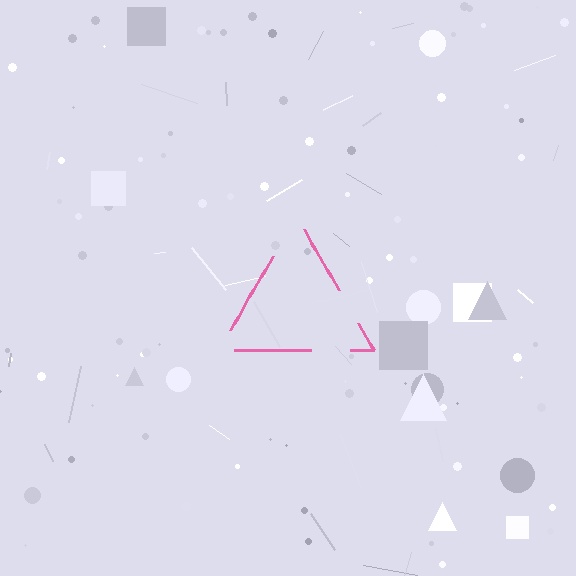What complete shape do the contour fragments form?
The contour fragments form a triangle.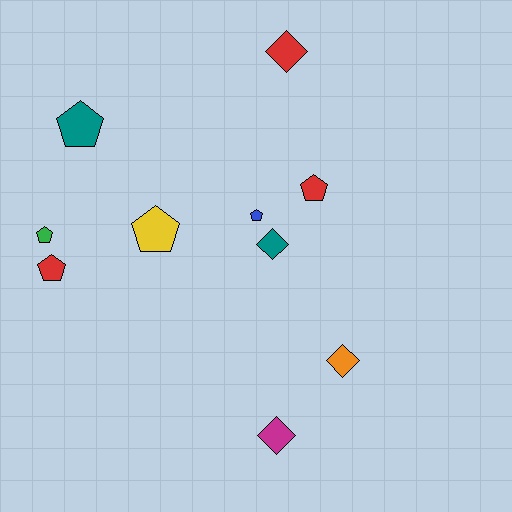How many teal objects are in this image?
There are 2 teal objects.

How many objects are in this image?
There are 10 objects.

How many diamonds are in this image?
There are 4 diamonds.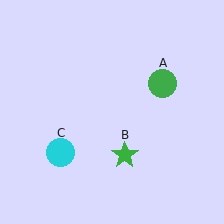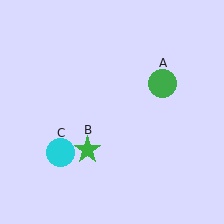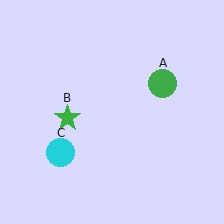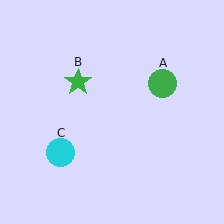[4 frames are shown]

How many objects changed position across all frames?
1 object changed position: green star (object B).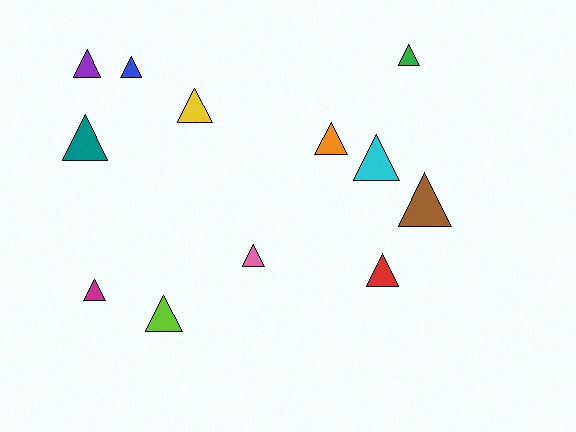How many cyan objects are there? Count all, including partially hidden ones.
There is 1 cyan object.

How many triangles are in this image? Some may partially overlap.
There are 12 triangles.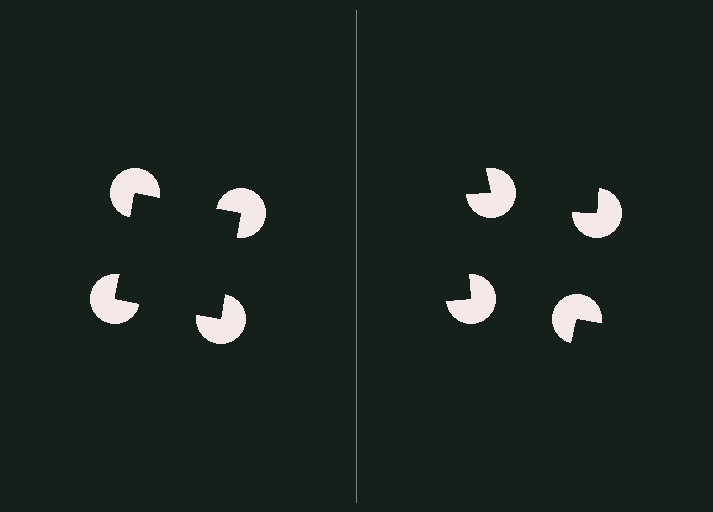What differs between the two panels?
The pac-man discs are positioned identically on both sides; only the wedge orientations differ. On the left they align to a square; on the right they are misaligned.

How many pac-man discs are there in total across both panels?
8 — 4 on each side.